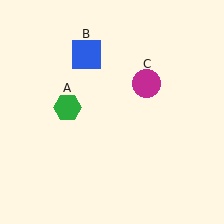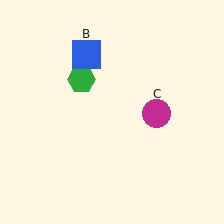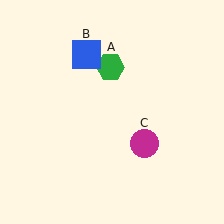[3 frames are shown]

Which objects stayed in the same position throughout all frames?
Blue square (object B) remained stationary.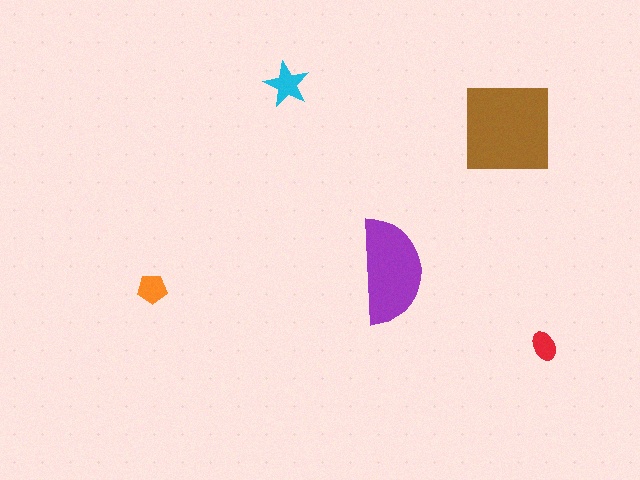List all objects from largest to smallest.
The brown square, the purple semicircle, the cyan star, the orange pentagon, the red ellipse.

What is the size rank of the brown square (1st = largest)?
1st.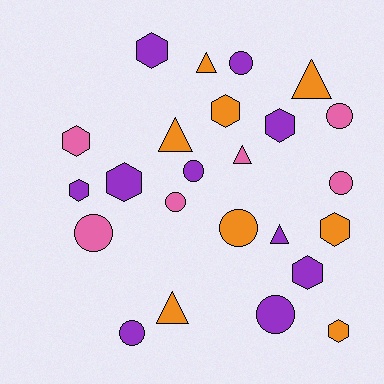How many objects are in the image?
There are 24 objects.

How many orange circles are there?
There is 1 orange circle.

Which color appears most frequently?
Purple, with 10 objects.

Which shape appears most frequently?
Circle, with 9 objects.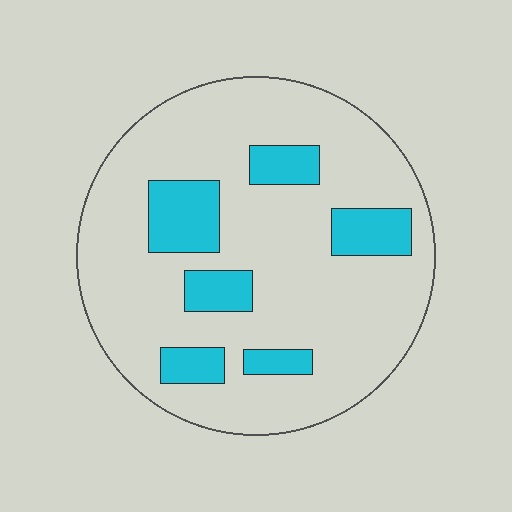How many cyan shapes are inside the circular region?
6.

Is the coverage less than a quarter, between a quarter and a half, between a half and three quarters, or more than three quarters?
Less than a quarter.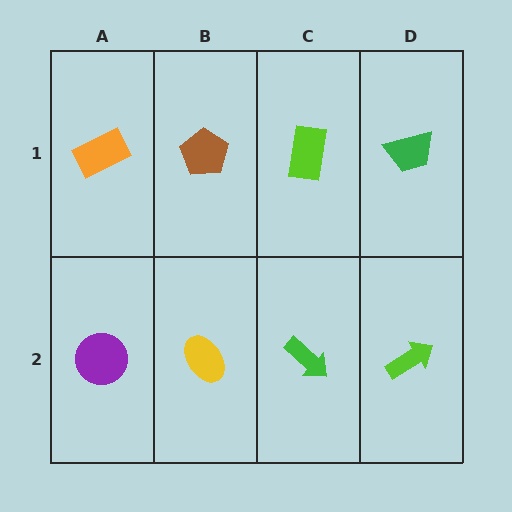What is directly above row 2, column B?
A brown pentagon.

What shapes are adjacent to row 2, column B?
A brown pentagon (row 1, column B), a purple circle (row 2, column A), a green arrow (row 2, column C).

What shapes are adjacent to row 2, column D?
A green trapezoid (row 1, column D), a green arrow (row 2, column C).